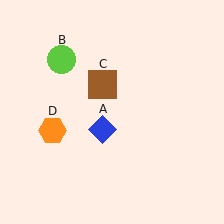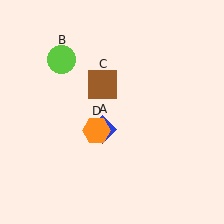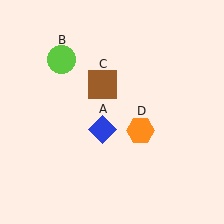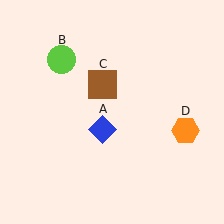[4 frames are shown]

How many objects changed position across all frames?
1 object changed position: orange hexagon (object D).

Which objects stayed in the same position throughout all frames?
Blue diamond (object A) and lime circle (object B) and brown square (object C) remained stationary.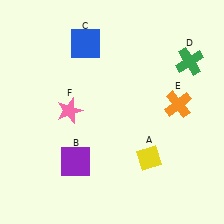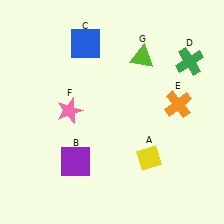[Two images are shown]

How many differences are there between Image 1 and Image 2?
There is 1 difference between the two images.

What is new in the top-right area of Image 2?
A lime triangle (G) was added in the top-right area of Image 2.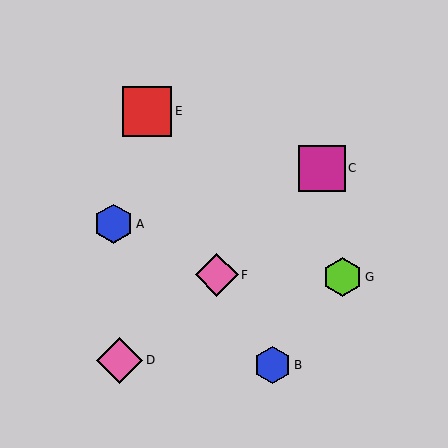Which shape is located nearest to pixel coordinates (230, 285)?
The pink diamond (labeled F) at (217, 275) is nearest to that location.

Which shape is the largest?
The red square (labeled E) is the largest.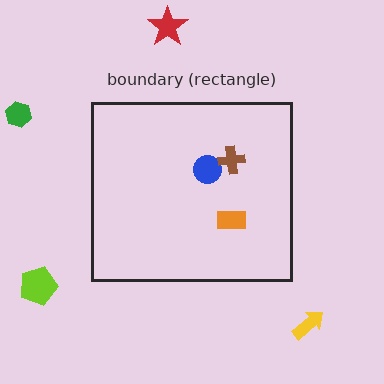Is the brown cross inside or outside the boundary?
Inside.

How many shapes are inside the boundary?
3 inside, 4 outside.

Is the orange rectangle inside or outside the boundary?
Inside.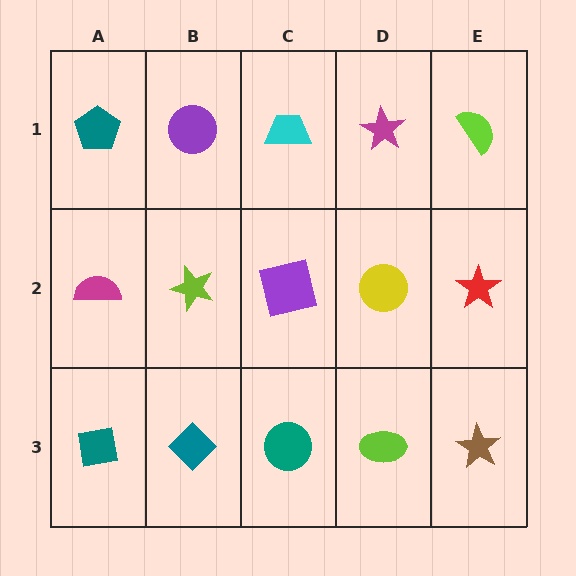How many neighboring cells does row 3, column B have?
3.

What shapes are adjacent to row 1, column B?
A lime star (row 2, column B), a teal pentagon (row 1, column A), a cyan trapezoid (row 1, column C).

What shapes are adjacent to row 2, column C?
A cyan trapezoid (row 1, column C), a teal circle (row 3, column C), a lime star (row 2, column B), a yellow circle (row 2, column D).